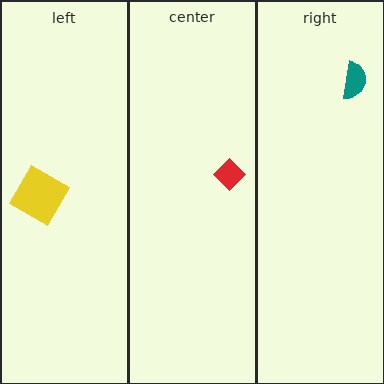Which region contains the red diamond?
The center region.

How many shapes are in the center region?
1.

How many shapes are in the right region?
1.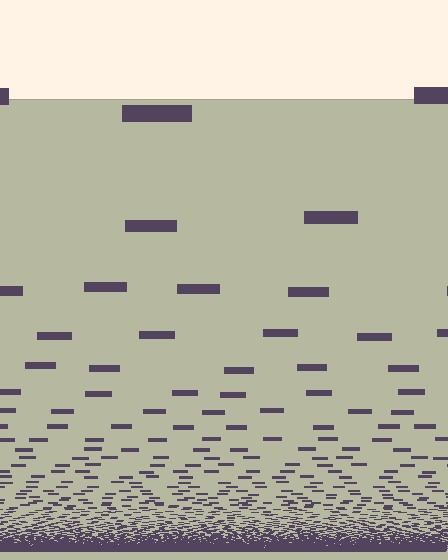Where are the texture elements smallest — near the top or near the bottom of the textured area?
Near the bottom.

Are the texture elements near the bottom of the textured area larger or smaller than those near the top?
Smaller. The gradient is inverted — elements near the bottom are smaller and denser.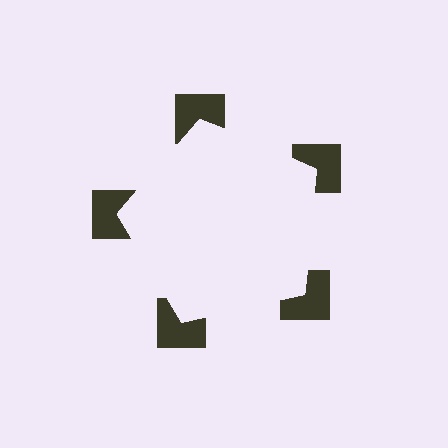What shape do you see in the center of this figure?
An illusory pentagon — its edges are inferred from the aligned wedge cuts in the notched squares, not physically drawn.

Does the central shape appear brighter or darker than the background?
It typically appears slightly brighter than the background, even though no actual brightness change is drawn.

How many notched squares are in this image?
There are 5 — one at each vertex of the illusory pentagon.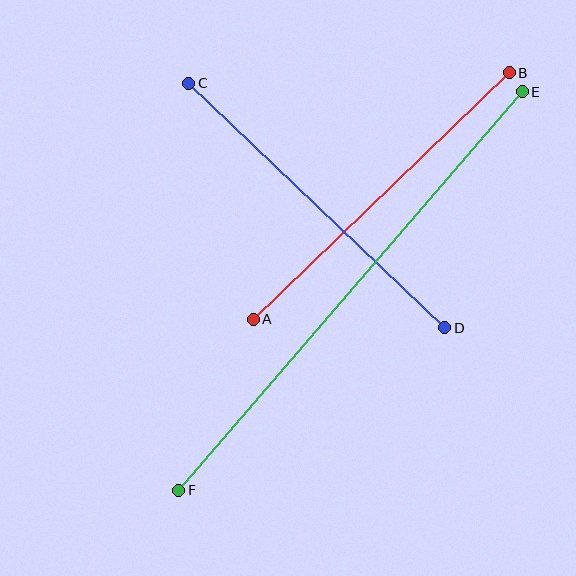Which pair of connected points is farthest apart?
Points E and F are farthest apart.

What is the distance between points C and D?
The distance is approximately 354 pixels.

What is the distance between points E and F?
The distance is approximately 526 pixels.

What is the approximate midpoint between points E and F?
The midpoint is at approximately (351, 291) pixels.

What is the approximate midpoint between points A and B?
The midpoint is at approximately (381, 196) pixels.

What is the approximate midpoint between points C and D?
The midpoint is at approximately (317, 206) pixels.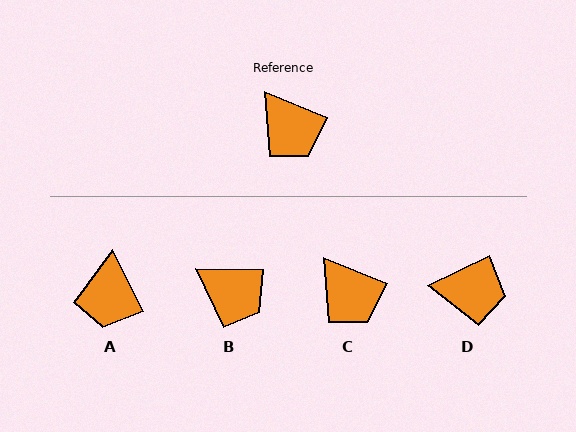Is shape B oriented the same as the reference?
No, it is off by about 22 degrees.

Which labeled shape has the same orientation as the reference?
C.